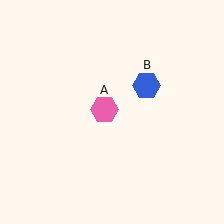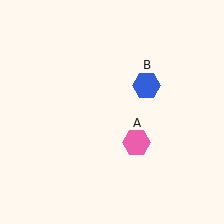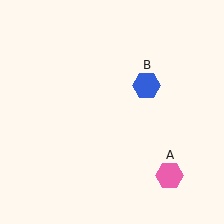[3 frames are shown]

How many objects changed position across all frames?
1 object changed position: pink hexagon (object A).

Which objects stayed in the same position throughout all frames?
Blue hexagon (object B) remained stationary.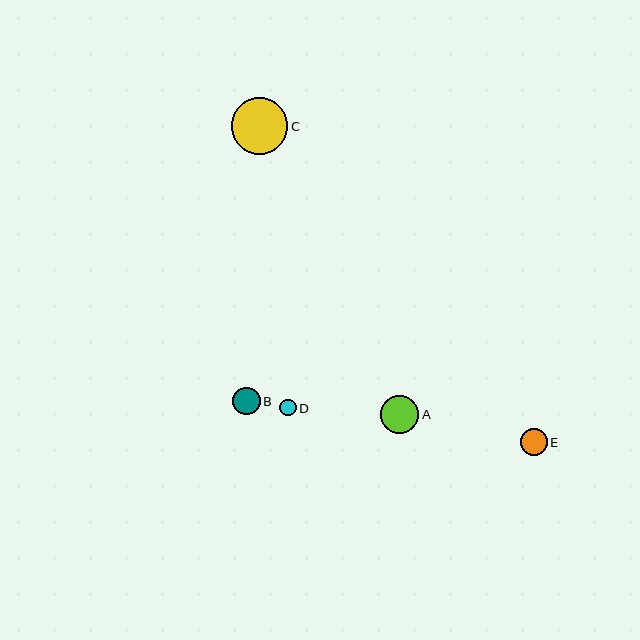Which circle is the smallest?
Circle D is the smallest with a size of approximately 16 pixels.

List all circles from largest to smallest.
From largest to smallest: C, A, B, E, D.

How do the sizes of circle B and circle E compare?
Circle B and circle E are approximately the same size.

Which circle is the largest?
Circle C is the largest with a size of approximately 57 pixels.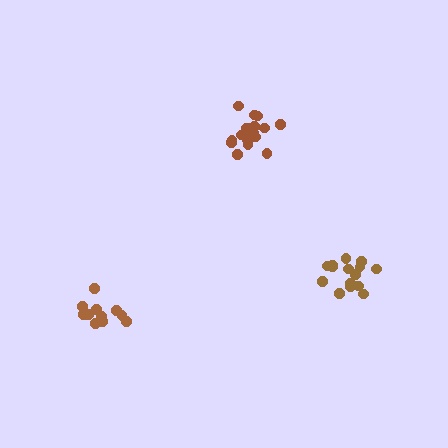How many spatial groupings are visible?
There are 3 spatial groupings.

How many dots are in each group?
Group 1: 15 dots, Group 2: 12 dots, Group 3: 17 dots (44 total).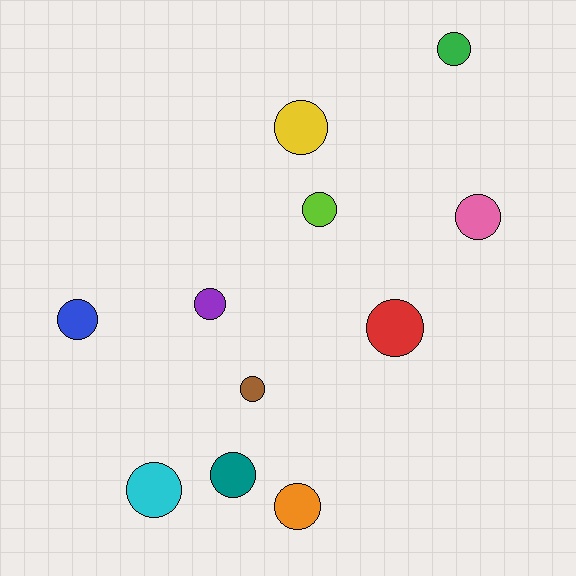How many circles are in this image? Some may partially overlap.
There are 11 circles.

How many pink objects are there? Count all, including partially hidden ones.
There is 1 pink object.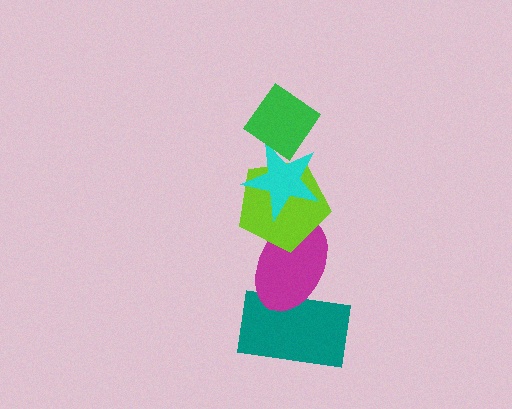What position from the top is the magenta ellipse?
The magenta ellipse is 4th from the top.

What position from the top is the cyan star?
The cyan star is 2nd from the top.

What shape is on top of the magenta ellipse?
The lime pentagon is on top of the magenta ellipse.